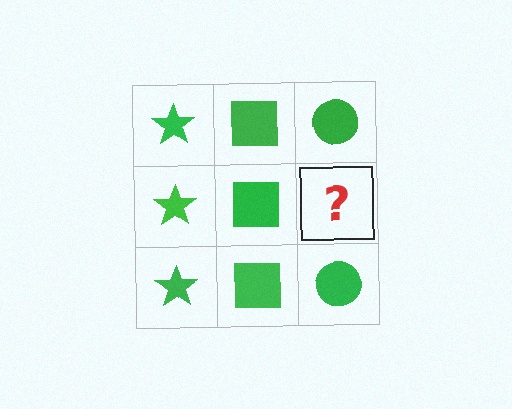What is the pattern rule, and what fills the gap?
The rule is that each column has a consistent shape. The gap should be filled with a green circle.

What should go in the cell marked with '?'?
The missing cell should contain a green circle.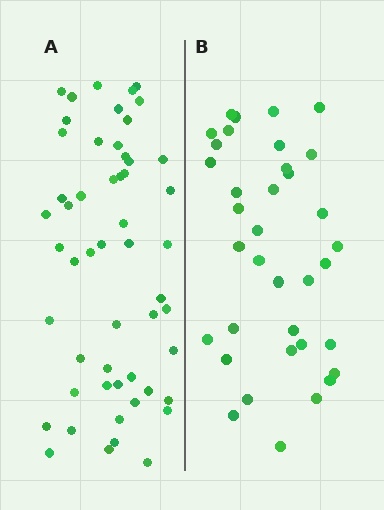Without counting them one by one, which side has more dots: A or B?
Region A (the left region) has more dots.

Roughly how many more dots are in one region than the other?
Region A has approximately 15 more dots than region B.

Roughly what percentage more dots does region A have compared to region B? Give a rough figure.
About 45% more.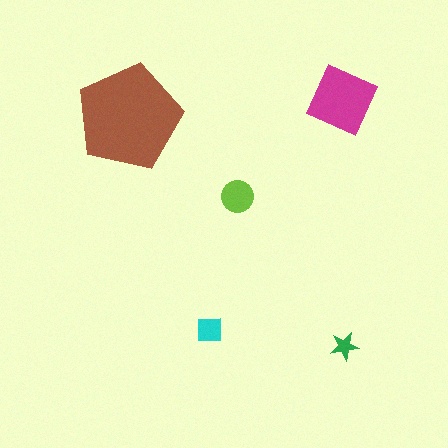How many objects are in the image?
There are 5 objects in the image.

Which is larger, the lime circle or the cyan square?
The lime circle.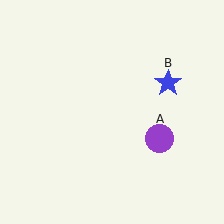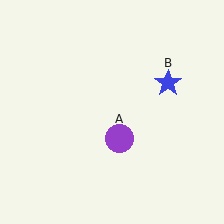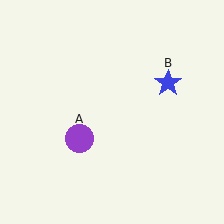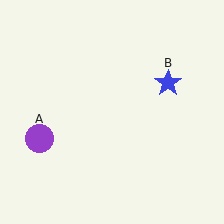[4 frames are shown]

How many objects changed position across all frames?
1 object changed position: purple circle (object A).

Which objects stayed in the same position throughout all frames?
Blue star (object B) remained stationary.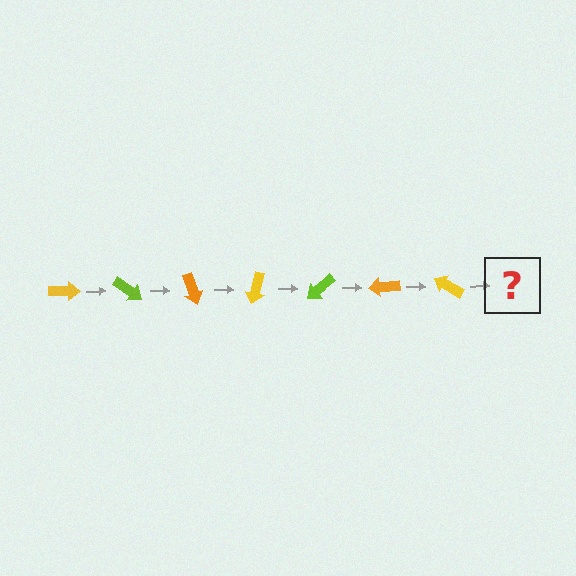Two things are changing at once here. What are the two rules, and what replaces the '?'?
The two rules are that it rotates 35 degrees each step and the color cycles through yellow, lime, and orange. The '?' should be a lime arrow, rotated 245 degrees from the start.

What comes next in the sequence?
The next element should be a lime arrow, rotated 245 degrees from the start.